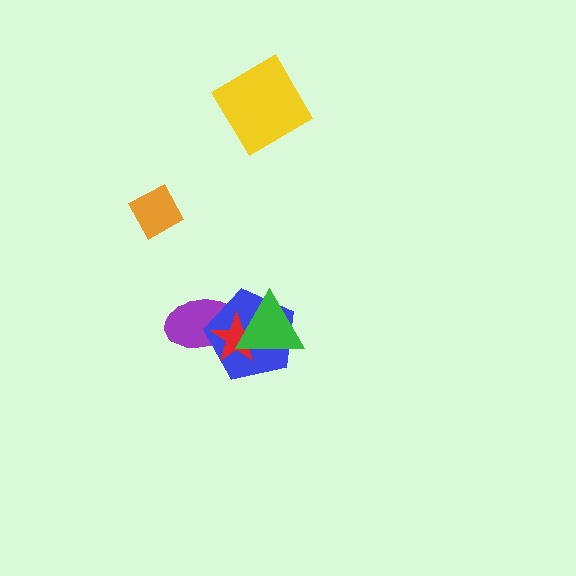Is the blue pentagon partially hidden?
Yes, it is partially covered by another shape.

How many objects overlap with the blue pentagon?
3 objects overlap with the blue pentagon.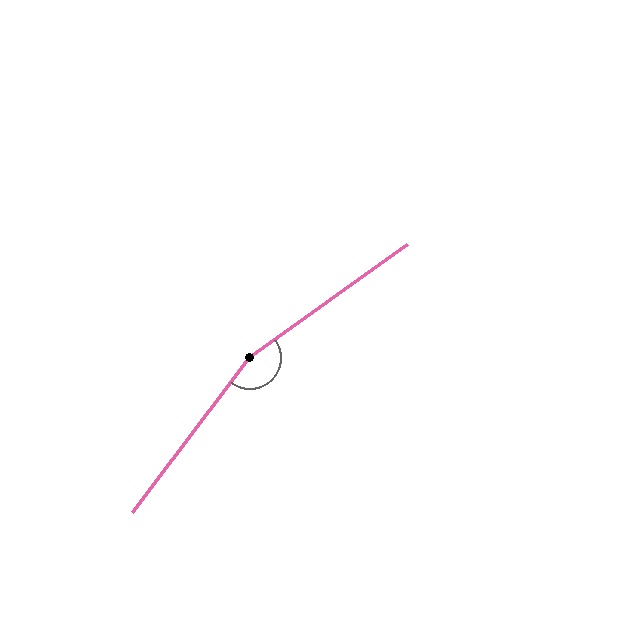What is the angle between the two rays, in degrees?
Approximately 163 degrees.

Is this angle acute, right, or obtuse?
It is obtuse.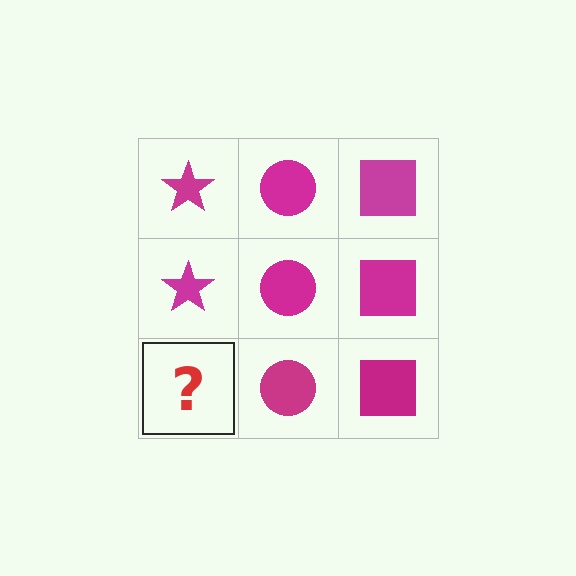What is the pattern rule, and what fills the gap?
The rule is that each column has a consistent shape. The gap should be filled with a magenta star.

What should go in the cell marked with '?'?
The missing cell should contain a magenta star.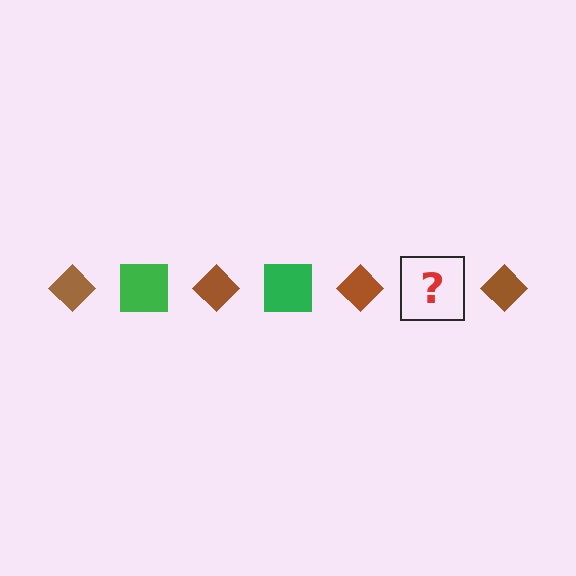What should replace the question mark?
The question mark should be replaced with a green square.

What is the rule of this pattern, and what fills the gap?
The rule is that the pattern alternates between brown diamond and green square. The gap should be filled with a green square.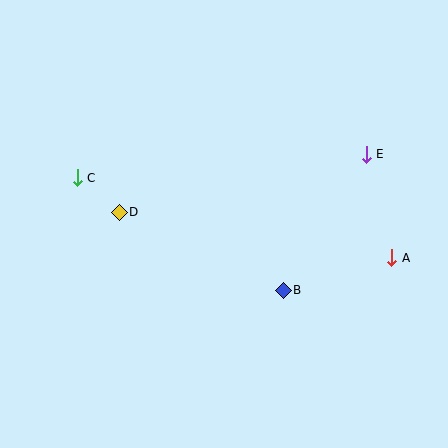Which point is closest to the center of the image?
Point B at (283, 290) is closest to the center.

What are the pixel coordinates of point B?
Point B is at (283, 290).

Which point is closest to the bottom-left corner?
Point D is closest to the bottom-left corner.